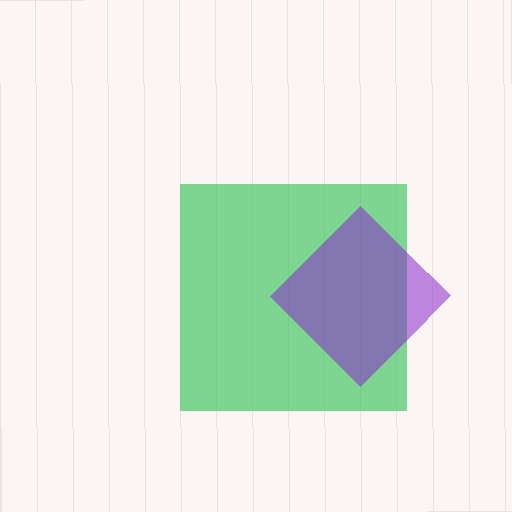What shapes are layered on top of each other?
The layered shapes are: a green square, a purple diamond.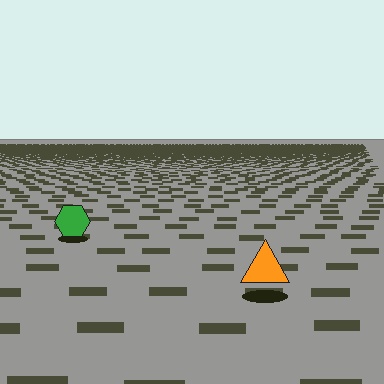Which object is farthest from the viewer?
The green hexagon is farthest from the viewer. It appears smaller and the ground texture around it is denser.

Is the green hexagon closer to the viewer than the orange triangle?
No. The orange triangle is closer — you can tell from the texture gradient: the ground texture is coarser near it.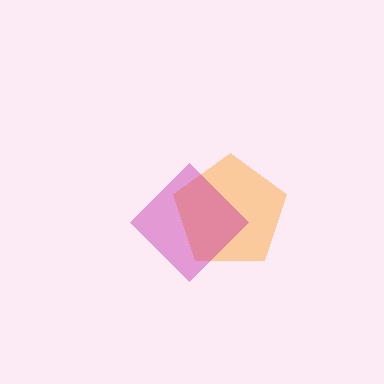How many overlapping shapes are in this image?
There are 2 overlapping shapes in the image.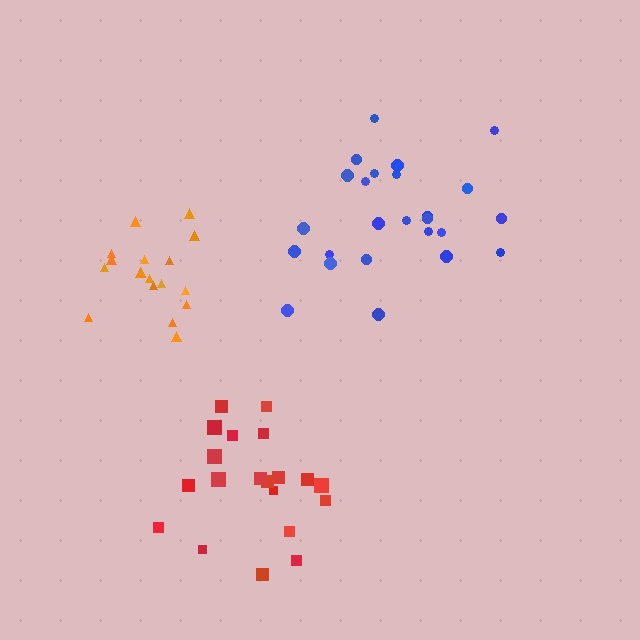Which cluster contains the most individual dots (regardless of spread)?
Blue (25).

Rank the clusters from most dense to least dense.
orange, red, blue.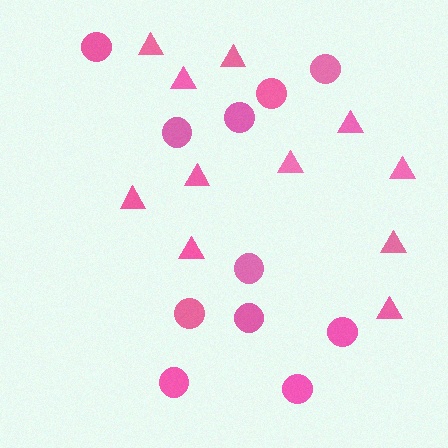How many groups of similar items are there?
There are 2 groups: one group of triangles (11) and one group of circles (11).